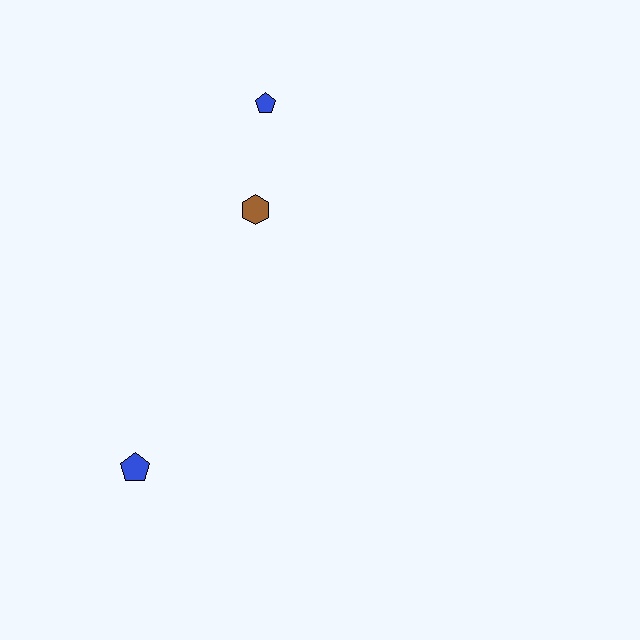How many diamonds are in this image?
There are no diamonds.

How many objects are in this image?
There are 3 objects.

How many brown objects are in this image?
There is 1 brown object.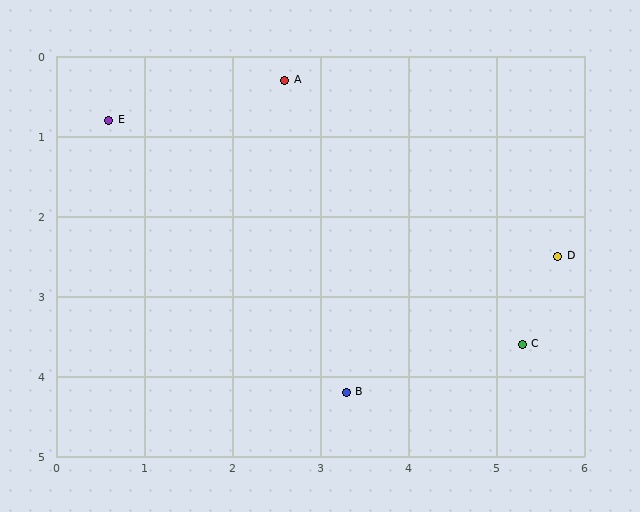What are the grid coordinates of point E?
Point E is at approximately (0.6, 0.8).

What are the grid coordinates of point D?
Point D is at approximately (5.7, 2.5).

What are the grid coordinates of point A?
Point A is at approximately (2.6, 0.3).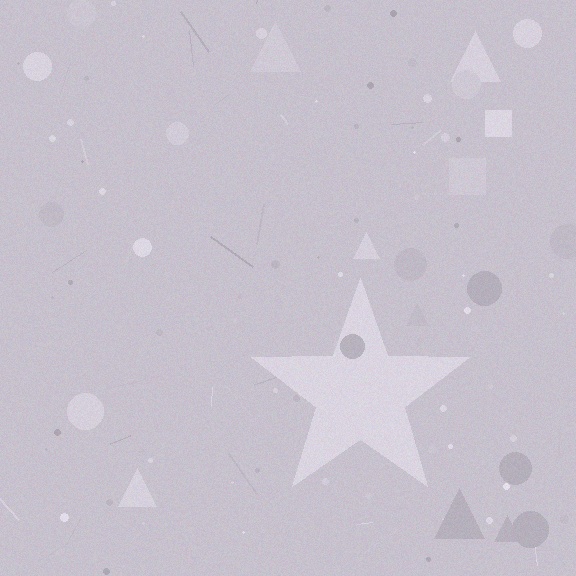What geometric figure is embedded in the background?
A star is embedded in the background.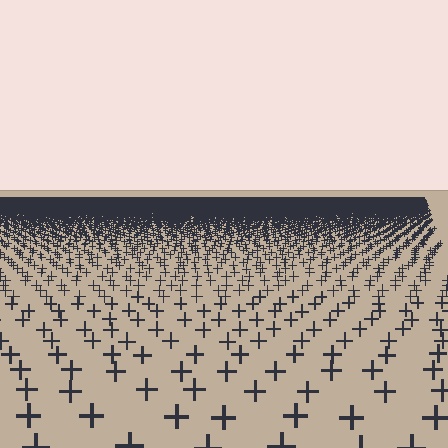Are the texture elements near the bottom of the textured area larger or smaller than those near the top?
Larger. Near the bottom, elements are closer to the viewer and appear at a bigger on-screen size.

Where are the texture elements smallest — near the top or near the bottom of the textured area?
Near the top.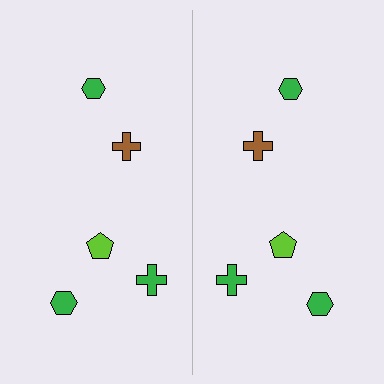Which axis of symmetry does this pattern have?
The pattern has a vertical axis of symmetry running through the center of the image.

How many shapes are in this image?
There are 10 shapes in this image.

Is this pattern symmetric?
Yes, this pattern has bilateral (reflection) symmetry.